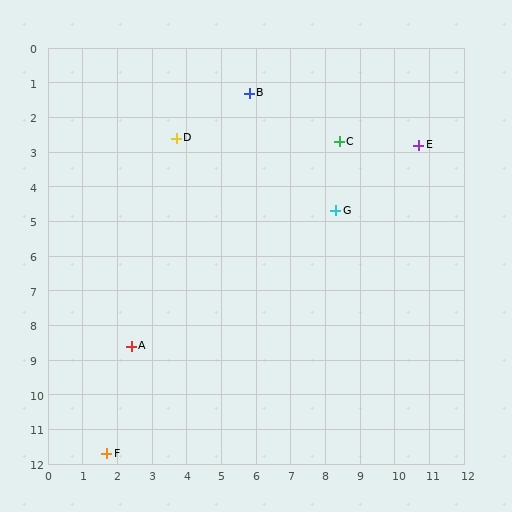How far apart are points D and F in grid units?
Points D and F are about 9.3 grid units apart.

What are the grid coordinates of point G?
Point G is at approximately (8.3, 4.7).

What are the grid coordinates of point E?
Point E is at approximately (10.7, 2.8).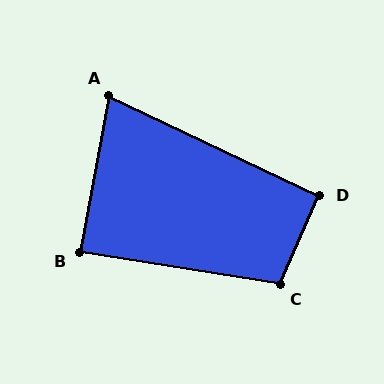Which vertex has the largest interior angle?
C, at approximately 105 degrees.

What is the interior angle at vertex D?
Approximately 91 degrees (approximately right).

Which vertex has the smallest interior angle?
A, at approximately 75 degrees.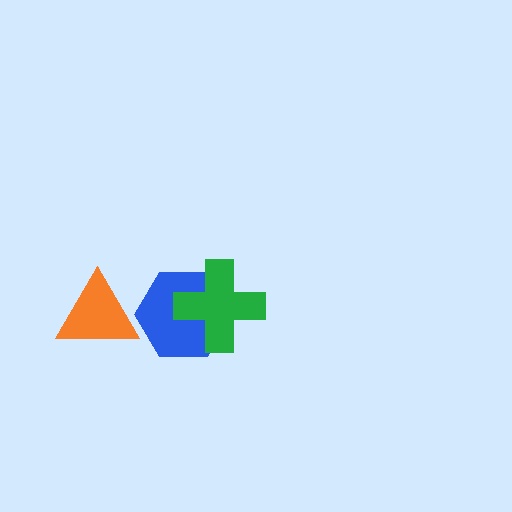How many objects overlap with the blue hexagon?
2 objects overlap with the blue hexagon.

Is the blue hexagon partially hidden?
Yes, it is partially covered by another shape.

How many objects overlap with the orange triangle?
1 object overlaps with the orange triangle.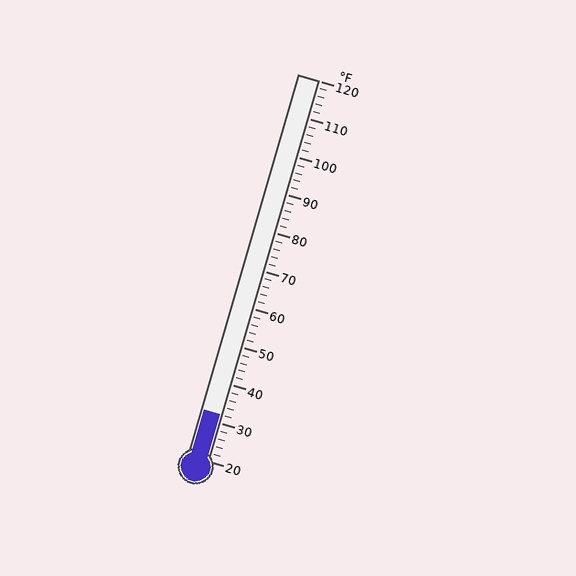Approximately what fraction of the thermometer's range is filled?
The thermometer is filled to approximately 10% of its range.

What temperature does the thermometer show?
The thermometer shows approximately 32°F.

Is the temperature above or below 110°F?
The temperature is below 110°F.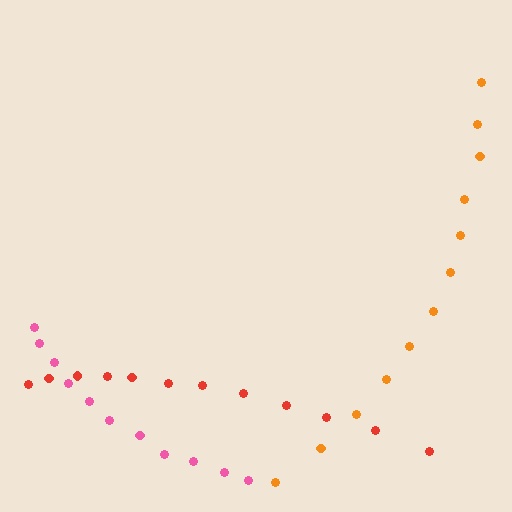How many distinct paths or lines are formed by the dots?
There are 3 distinct paths.